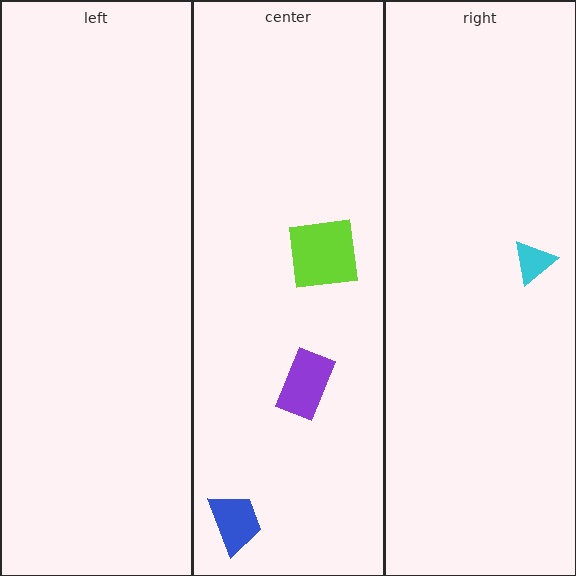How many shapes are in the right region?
1.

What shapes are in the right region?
The cyan triangle.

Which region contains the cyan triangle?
The right region.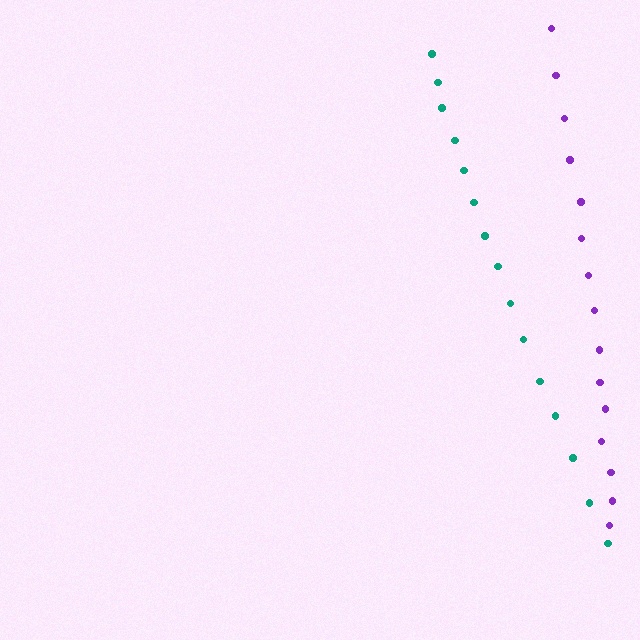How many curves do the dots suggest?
There are 2 distinct paths.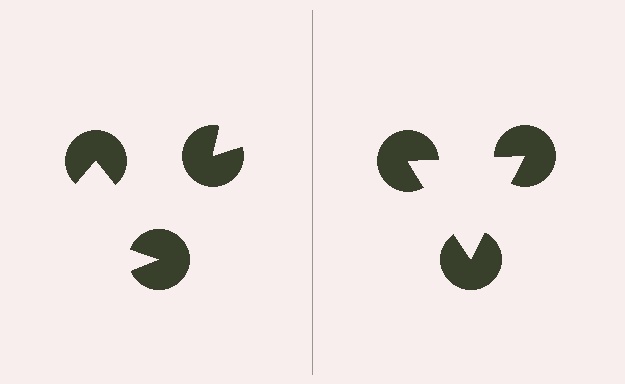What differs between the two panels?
The pac-man discs are positioned identically on both sides; only the wedge orientations differ. On the right they align to a triangle; on the left they are misaligned.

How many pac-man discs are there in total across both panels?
6 — 3 on each side.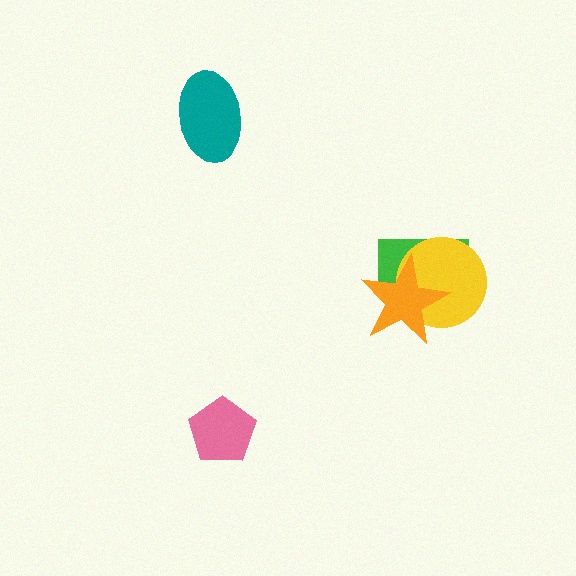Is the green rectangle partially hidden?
Yes, it is partially covered by another shape.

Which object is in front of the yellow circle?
The orange star is in front of the yellow circle.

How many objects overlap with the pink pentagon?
0 objects overlap with the pink pentagon.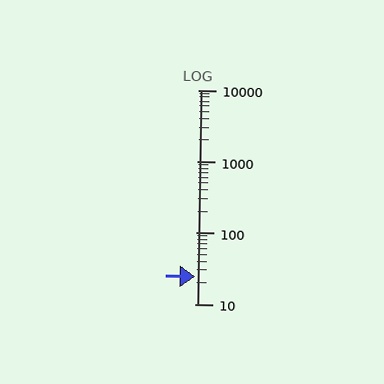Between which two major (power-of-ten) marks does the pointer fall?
The pointer is between 10 and 100.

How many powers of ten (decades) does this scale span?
The scale spans 3 decades, from 10 to 10000.